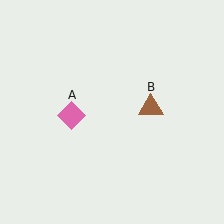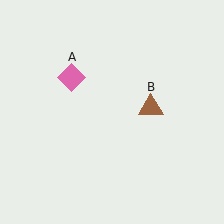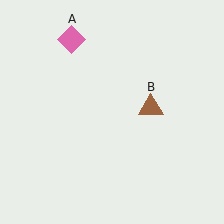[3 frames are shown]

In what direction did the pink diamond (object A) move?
The pink diamond (object A) moved up.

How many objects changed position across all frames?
1 object changed position: pink diamond (object A).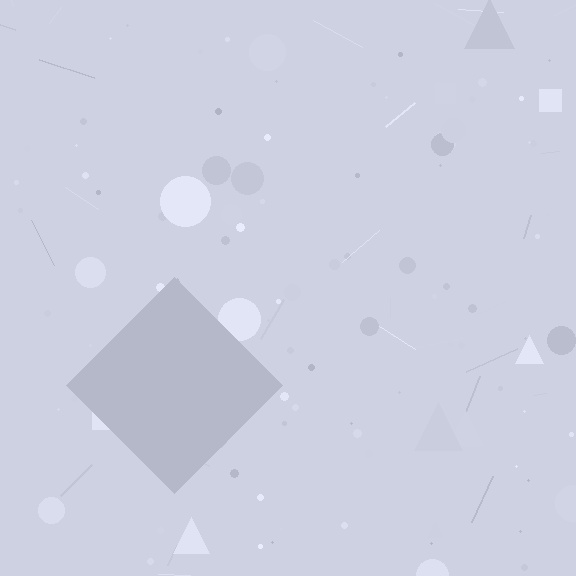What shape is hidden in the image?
A diamond is hidden in the image.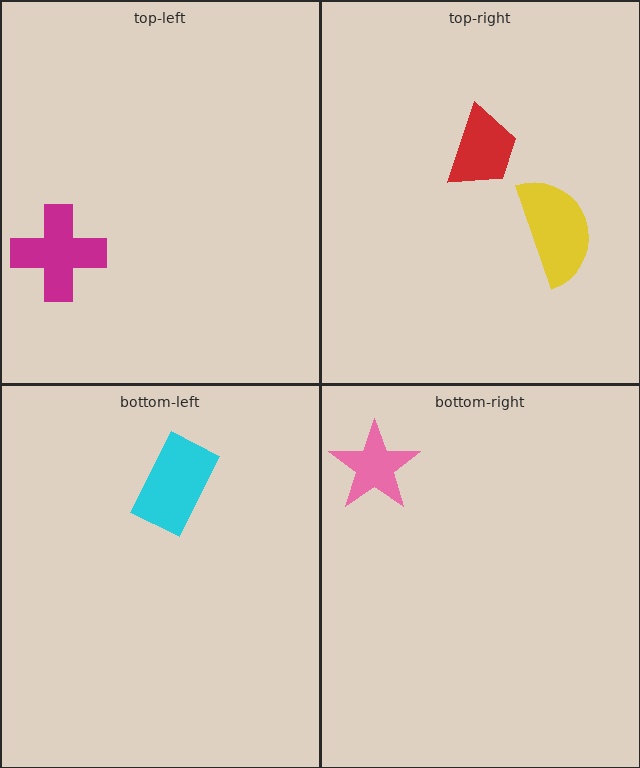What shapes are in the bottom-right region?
The pink star.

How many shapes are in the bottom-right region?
1.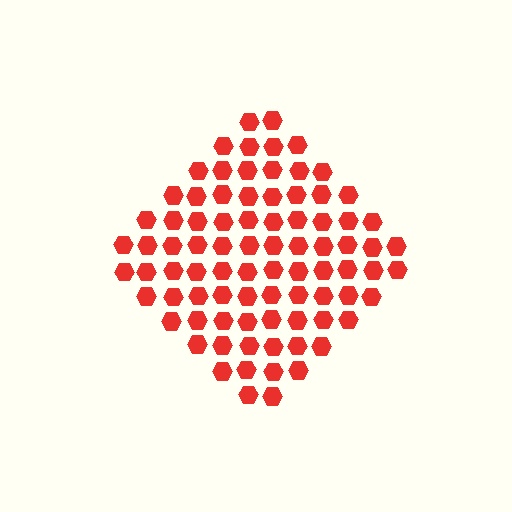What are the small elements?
The small elements are hexagons.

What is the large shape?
The large shape is a diamond.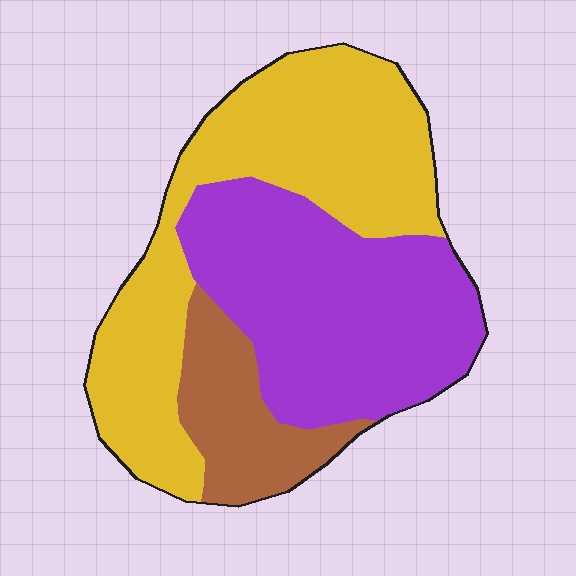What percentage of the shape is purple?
Purple covers about 40% of the shape.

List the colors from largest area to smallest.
From largest to smallest: yellow, purple, brown.